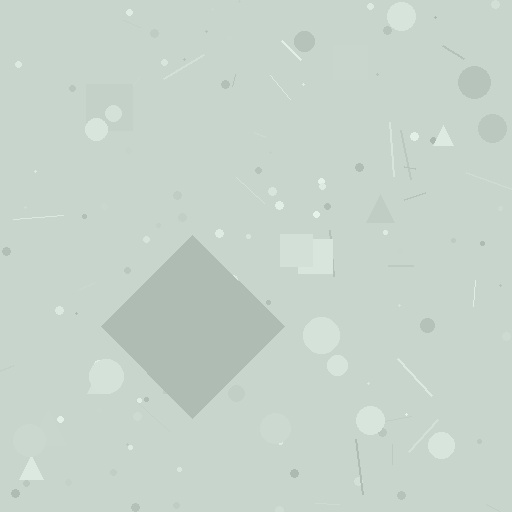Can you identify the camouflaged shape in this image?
The camouflaged shape is a diamond.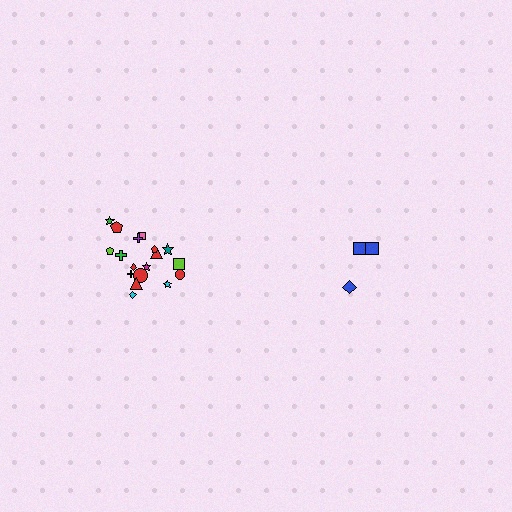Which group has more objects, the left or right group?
The left group.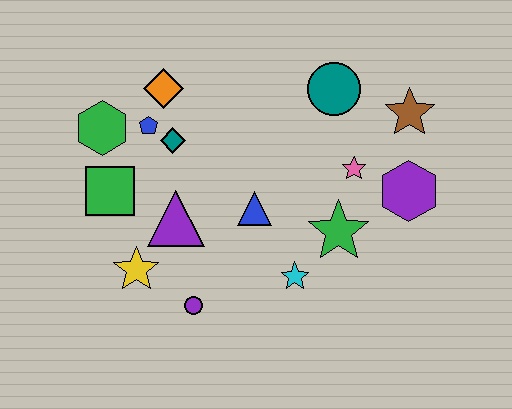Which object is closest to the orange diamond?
The blue pentagon is closest to the orange diamond.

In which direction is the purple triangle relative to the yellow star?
The purple triangle is above the yellow star.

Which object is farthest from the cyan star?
The green hexagon is farthest from the cyan star.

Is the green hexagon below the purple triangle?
No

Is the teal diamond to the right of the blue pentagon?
Yes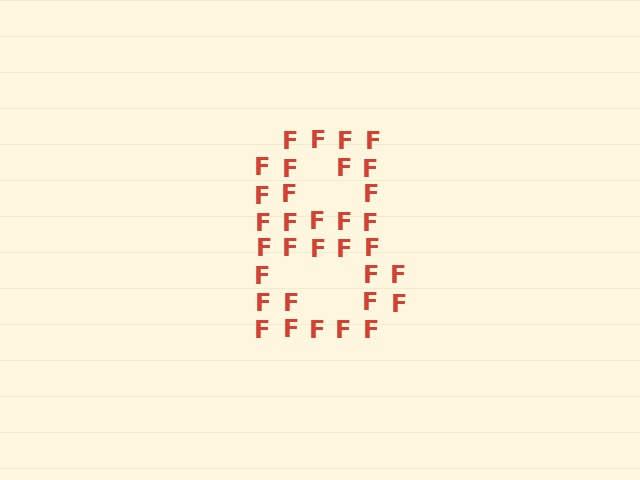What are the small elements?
The small elements are letter F's.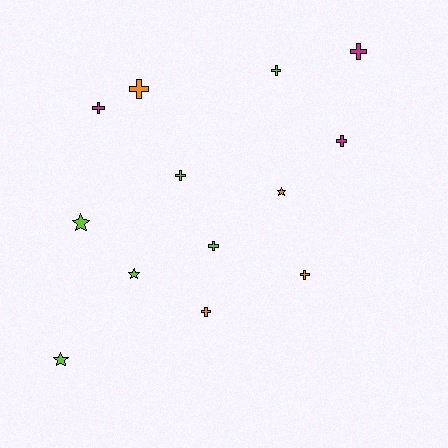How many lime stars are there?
There are 3 lime stars.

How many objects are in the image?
There are 13 objects.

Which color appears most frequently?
Lime, with 6 objects.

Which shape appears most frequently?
Cross, with 9 objects.